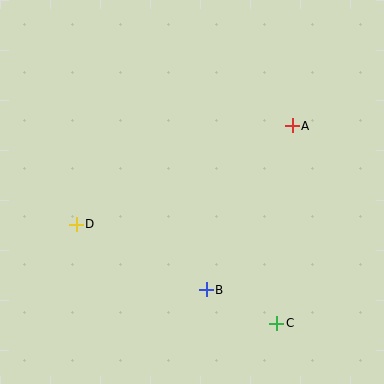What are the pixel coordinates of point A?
Point A is at (292, 126).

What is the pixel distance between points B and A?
The distance between B and A is 185 pixels.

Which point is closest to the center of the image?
Point B at (206, 290) is closest to the center.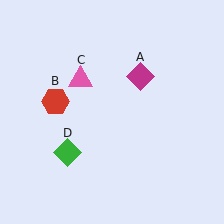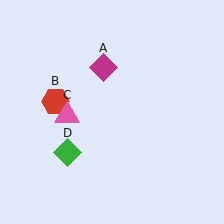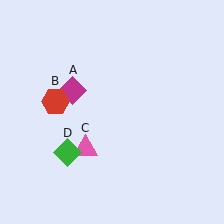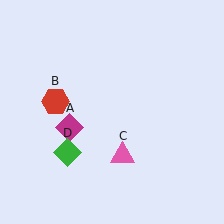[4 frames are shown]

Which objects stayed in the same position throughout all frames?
Red hexagon (object B) and green diamond (object D) remained stationary.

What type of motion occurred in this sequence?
The magenta diamond (object A), pink triangle (object C) rotated counterclockwise around the center of the scene.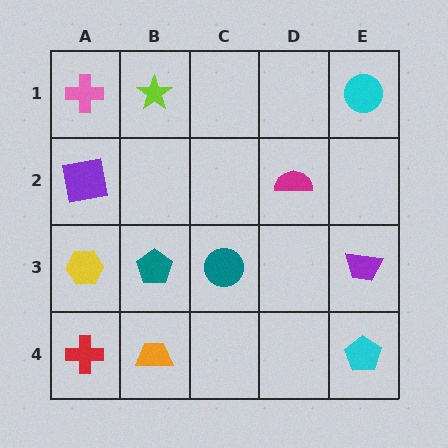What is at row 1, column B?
A lime star.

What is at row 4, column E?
A cyan pentagon.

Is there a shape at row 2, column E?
No, that cell is empty.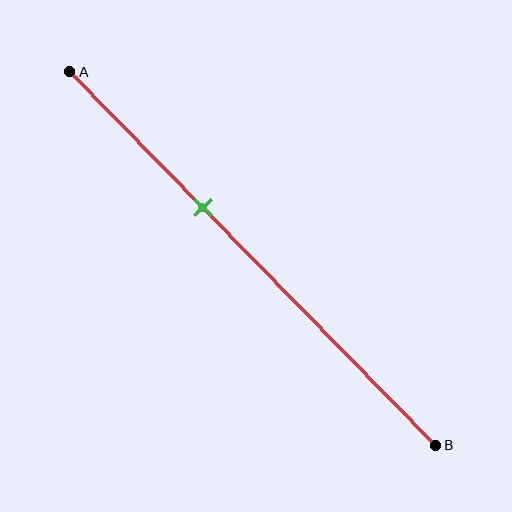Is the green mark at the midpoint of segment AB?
No, the mark is at about 35% from A, not at the 50% midpoint.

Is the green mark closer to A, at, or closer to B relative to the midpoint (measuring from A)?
The green mark is closer to point A than the midpoint of segment AB.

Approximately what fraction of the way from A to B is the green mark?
The green mark is approximately 35% of the way from A to B.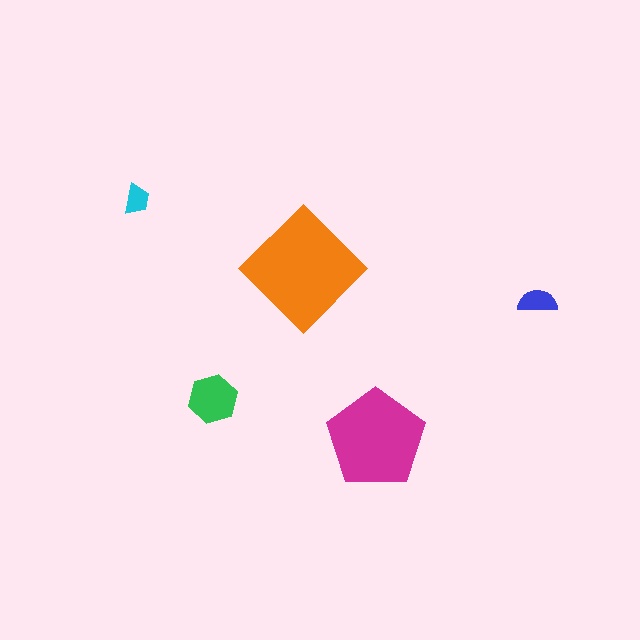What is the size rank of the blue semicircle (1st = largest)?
4th.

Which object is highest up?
The cyan trapezoid is topmost.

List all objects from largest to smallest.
The orange diamond, the magenta pentagon, the green hexagon, the blue semicircle, the cyan trapezoid.